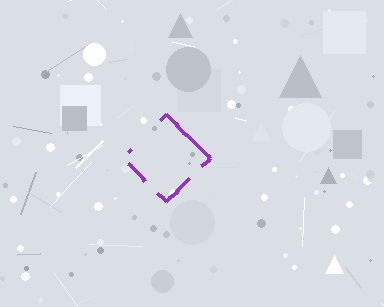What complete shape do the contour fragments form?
The contour fragments form a diamond.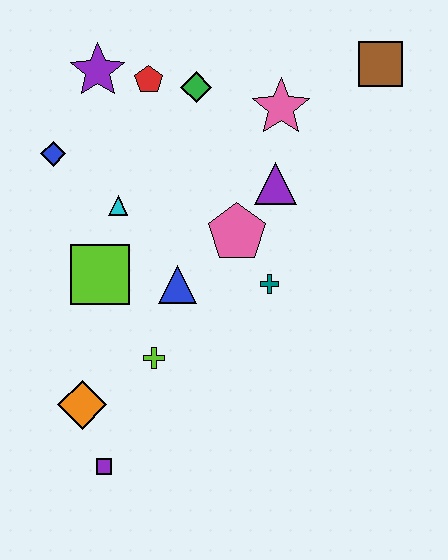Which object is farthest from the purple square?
The brown square is farthest from the purple square.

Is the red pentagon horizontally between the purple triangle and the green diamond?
No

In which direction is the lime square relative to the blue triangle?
The lime square is to the left of the blue triangle.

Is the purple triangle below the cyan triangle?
No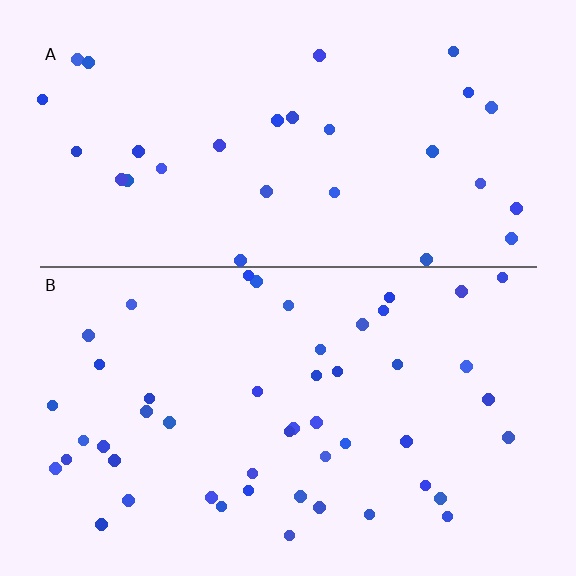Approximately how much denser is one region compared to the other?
Approximately 1.6× — region B over region A.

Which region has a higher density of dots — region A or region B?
B (the bottom).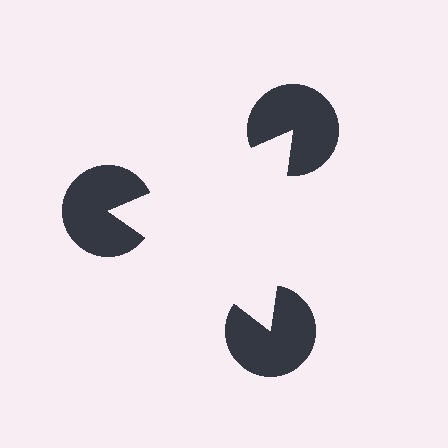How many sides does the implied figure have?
3 sides.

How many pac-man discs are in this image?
There are 3 — one at each vertex of the illusory triangle.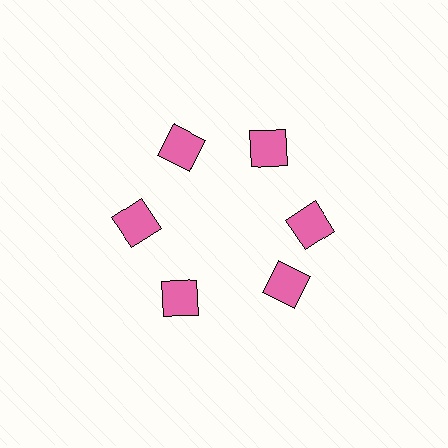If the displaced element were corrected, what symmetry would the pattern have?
It would have 6-fold rotational symmetry — the pattern would map onto itself every 60 degrees.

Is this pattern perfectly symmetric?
No. The 6 pink squares are arranged in a ring, but one element near the 5 o'clock position is rotated out of alignment along the ring, breaking the 6-fold rotational symmetry.